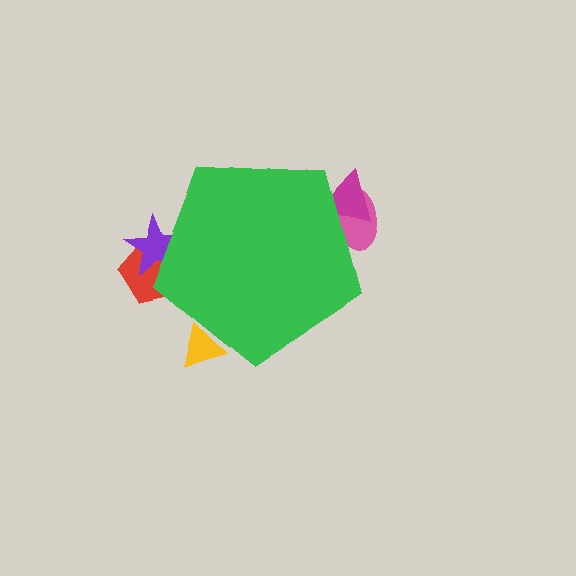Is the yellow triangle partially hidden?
Yes, the yellow triangle is partially hidden behind the green pentagon.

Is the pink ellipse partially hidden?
Yes, the pink ellipse is partially hidden behind the green pentagon.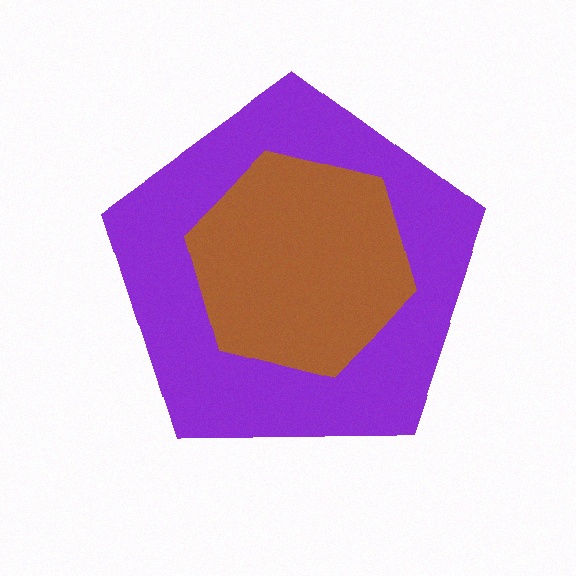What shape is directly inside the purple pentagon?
The brown hexagon.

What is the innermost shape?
The brown hexagon.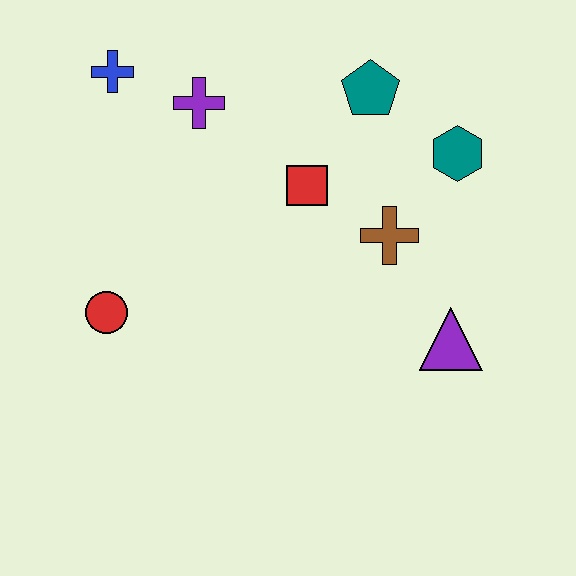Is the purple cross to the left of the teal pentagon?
Yes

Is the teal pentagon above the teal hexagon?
Yes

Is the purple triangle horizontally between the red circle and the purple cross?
No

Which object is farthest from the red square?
The red circle is farthest from the red square.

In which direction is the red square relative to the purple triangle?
The red square is above the purple triangle.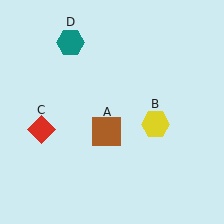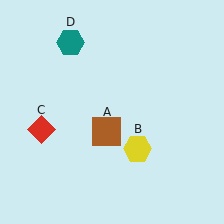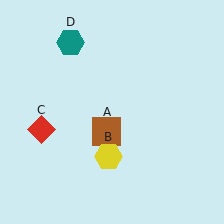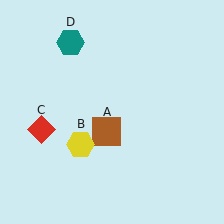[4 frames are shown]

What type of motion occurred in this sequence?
The yellow hexagon (object B) rotated clockwise around the center of the scene.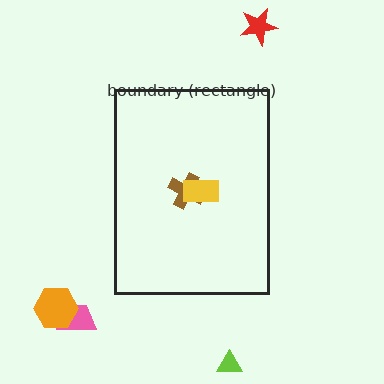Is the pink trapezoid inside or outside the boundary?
Outside.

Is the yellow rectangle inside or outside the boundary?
Inside.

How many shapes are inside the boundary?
2 inside, 4 outside.